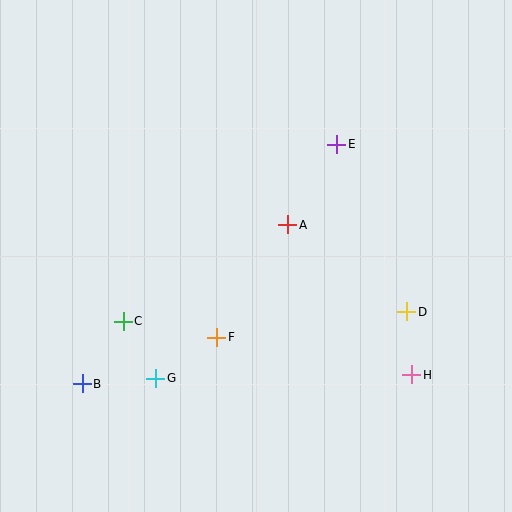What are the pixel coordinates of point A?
Point A is at (288, 225).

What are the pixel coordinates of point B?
Point B is at (82, 384).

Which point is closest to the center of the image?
Point A at (288, 225) is closest to the center.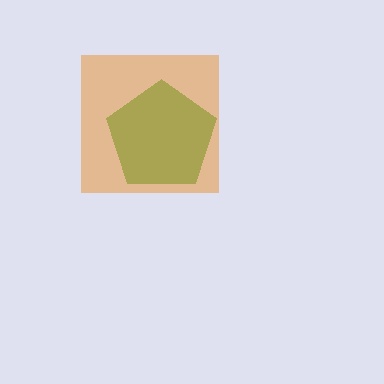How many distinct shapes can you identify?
There are 2 distinct shapes: a green pentagon, an orange square.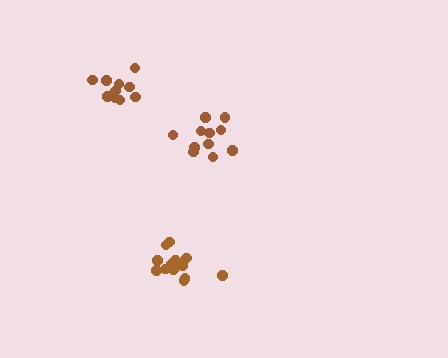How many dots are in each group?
Group 1: 11 dots, Group 2: 13 dots, Group 3: 10 dots (34 total).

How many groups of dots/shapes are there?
There are 3 groups.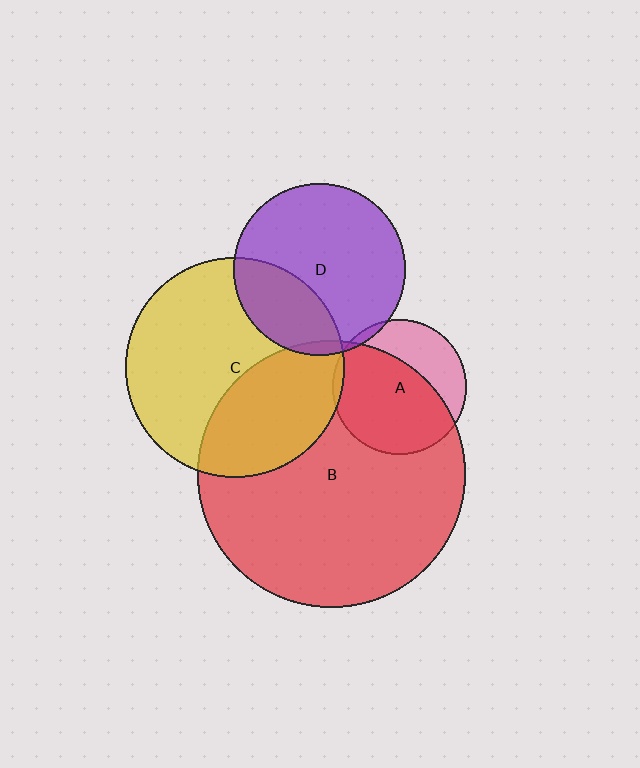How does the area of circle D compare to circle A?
Approximately 1.7 times.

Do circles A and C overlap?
Yes.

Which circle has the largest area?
Circle B (red).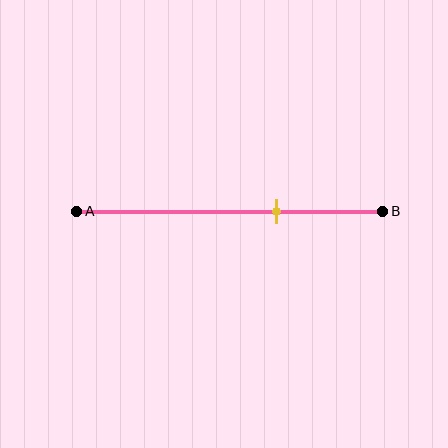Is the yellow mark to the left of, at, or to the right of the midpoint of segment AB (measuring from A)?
The yellow mark is to the right of the midpoint of segment AB.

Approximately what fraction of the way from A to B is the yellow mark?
The yellow mark is approximately 65% of the way from A to B.